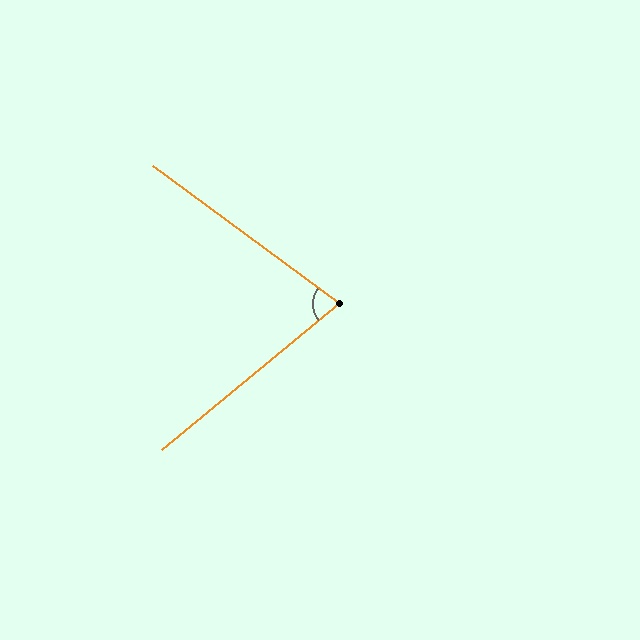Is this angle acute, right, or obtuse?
It is acute.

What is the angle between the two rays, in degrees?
Approximately 76 degrees.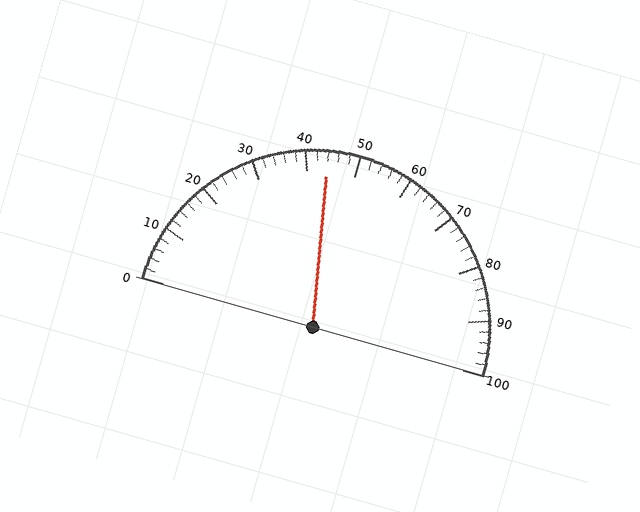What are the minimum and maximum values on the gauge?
The gauge ranges from 0 to 100.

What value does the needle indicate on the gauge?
The needle indicates approximately 44.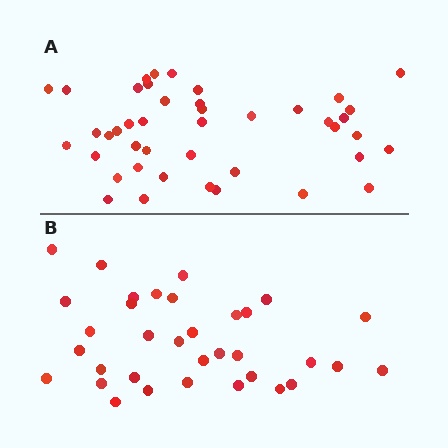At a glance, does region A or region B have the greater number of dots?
Region A (the top region) has more dots.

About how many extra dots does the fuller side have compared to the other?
Region A has roughly 8 or so more dots than region B.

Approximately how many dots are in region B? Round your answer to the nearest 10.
About 30 dots. (The exact count is 34, which rounds to 30.)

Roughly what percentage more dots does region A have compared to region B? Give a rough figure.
About 25% more.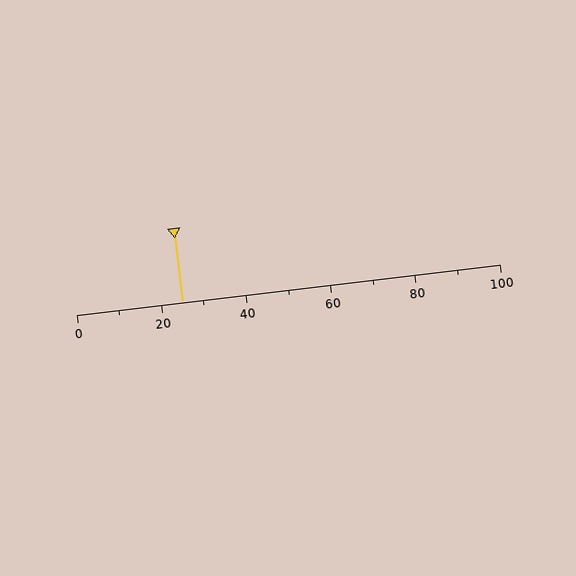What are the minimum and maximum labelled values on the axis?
The axis runs from 0 to 100.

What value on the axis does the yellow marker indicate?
The marker indicates approximately 25.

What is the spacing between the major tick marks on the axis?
The major ticks are spaced 20 apart.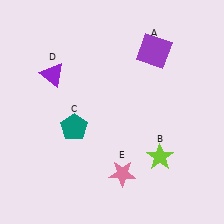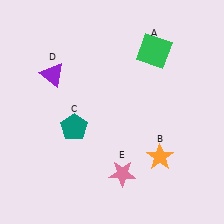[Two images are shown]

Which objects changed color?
A changed from purple to green. B changed from lime to orange.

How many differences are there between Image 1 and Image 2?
There are 2 differences between the two images.